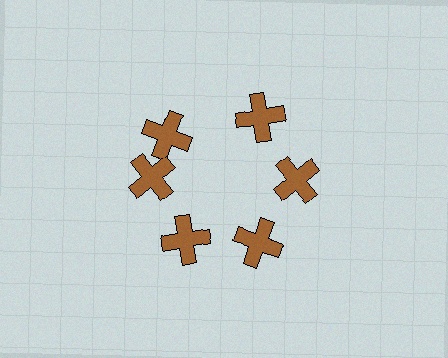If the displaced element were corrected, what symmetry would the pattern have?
It would have 6-fold rotational symmetry — the pattern would map onto itself every 60 degrees.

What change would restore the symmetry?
The symmetry would be restored by rotating it back into even spacing with its neighbors so that all 6 crosses sit at equal angles and equal distance from the center.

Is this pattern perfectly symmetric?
No. The 6 brown crosses are arranged in a ring, but one element near the 11 o'clock position is rotated out of alignment along the ring, breaking the 6-fold rotational symmetry.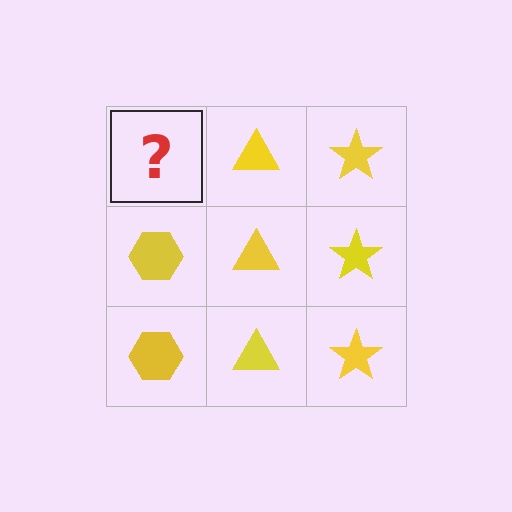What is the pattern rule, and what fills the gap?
The rule is that each column has a consistent shape. The gap should be filled with a yellow hexagon.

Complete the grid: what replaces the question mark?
The question mark should be replaced with a yellow hexagon.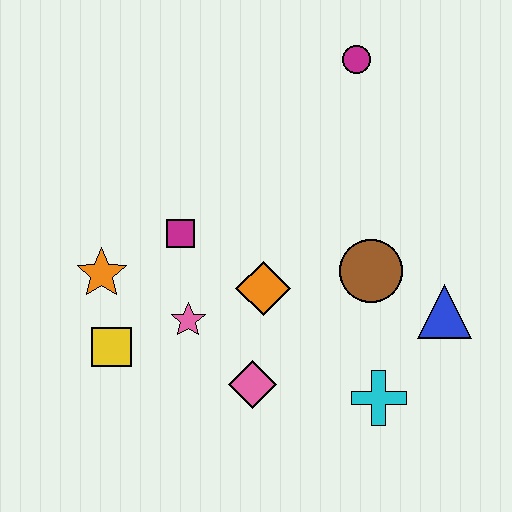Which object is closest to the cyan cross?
The blue triangle is closest to the cyan cross.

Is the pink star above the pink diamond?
Yes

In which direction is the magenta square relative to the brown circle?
The magenta square is to the left of the brown circle.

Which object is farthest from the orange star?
The blue triangle is farthest from the orange star.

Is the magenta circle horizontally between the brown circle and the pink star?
Yes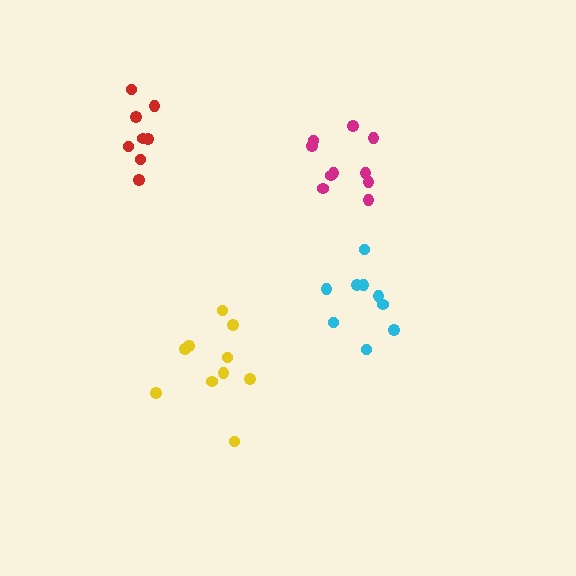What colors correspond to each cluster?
The clusters are colored: yellow, magenta, cyan, red.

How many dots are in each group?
Group 1: 10 dots, Group 2: 10 dots, Group 3: 9 dots, Group 4: 8 dots (37 total).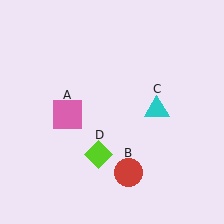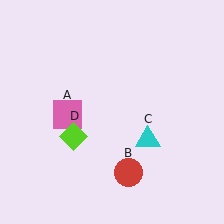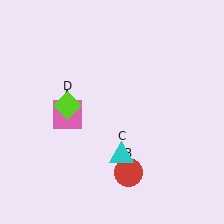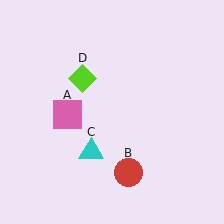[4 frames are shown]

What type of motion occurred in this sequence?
The cyan triangle (object C), lime diamond (object D) rotated clockwise around the center of the scene.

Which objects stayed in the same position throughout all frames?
Pink square (object A) and red circle (object B) remained stationary.